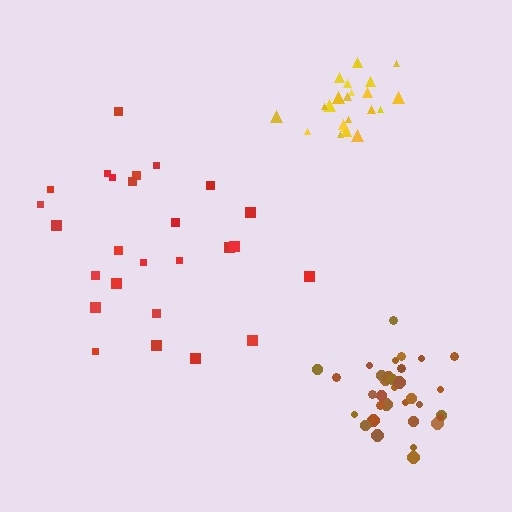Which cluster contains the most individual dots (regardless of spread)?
Brown (34).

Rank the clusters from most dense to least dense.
yellow, brown, red.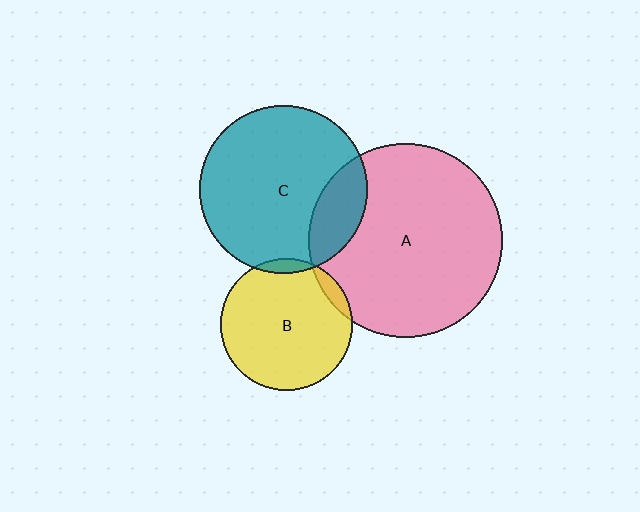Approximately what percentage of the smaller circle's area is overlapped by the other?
Approximately 5%.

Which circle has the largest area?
Circle A (pink).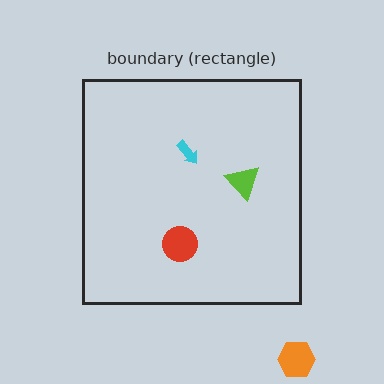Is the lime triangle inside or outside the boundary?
Inside.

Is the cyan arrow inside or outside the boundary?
Inside.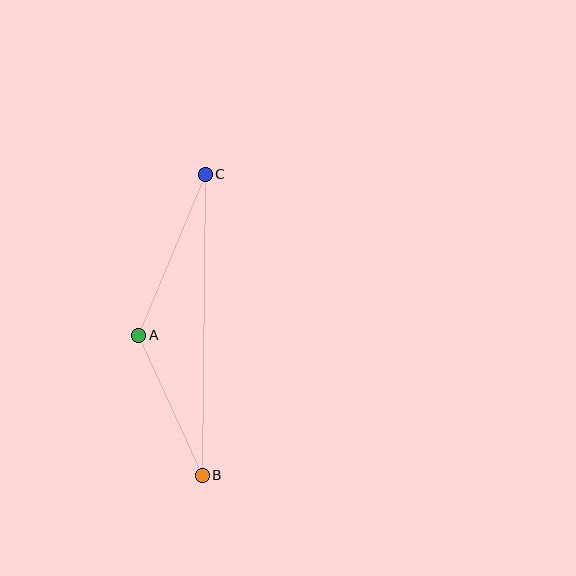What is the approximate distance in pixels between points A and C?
The distance between A and C is approximately 174 pixels.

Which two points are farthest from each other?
Points B and C are farthest from each other.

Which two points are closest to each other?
Points A and B are closest to each other.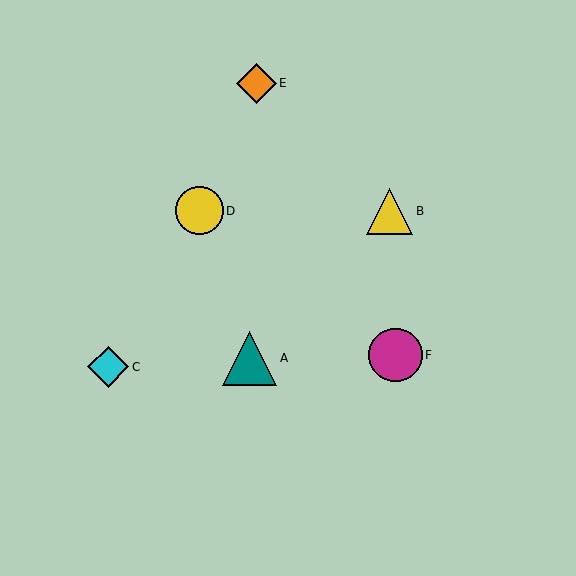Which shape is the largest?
The teal triangle (labeled A) is the largest.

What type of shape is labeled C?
Shape C is a cyan diamond.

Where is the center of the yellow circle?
The center of the yellow circle is at (199, 211).